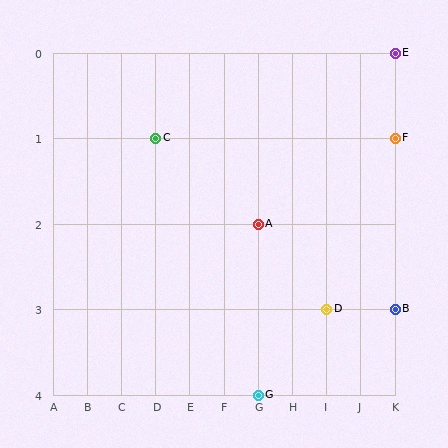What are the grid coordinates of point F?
Point F is at grid coordinates (K, 1).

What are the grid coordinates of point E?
Point E is at grid coordinates (K, 0).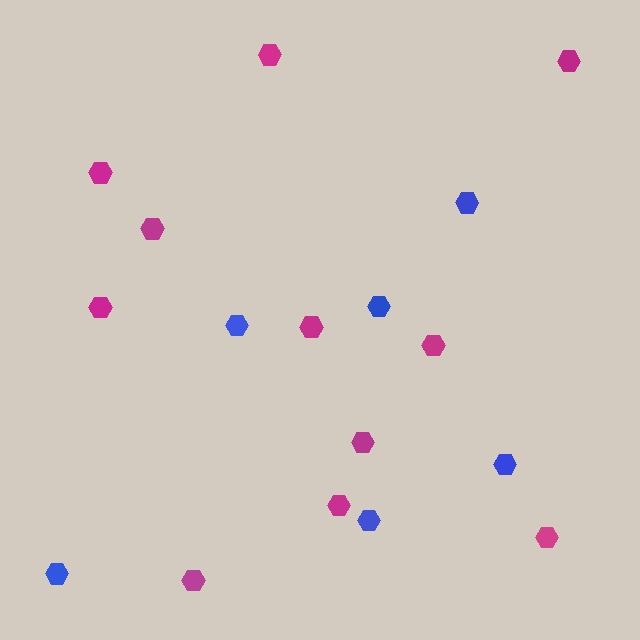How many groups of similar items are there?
There are 2 groups: one group of magenta hexagons (11) and one group of blue hexagons (6).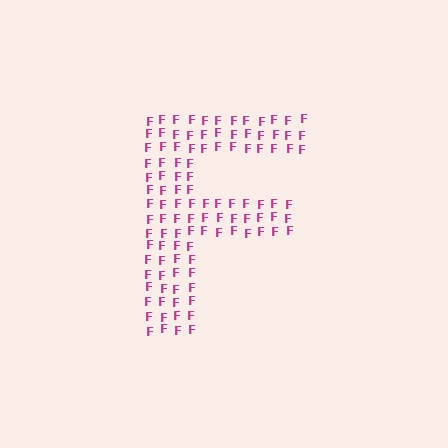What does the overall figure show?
The overall figure shows the letter F.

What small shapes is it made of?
It is made of small letter F's.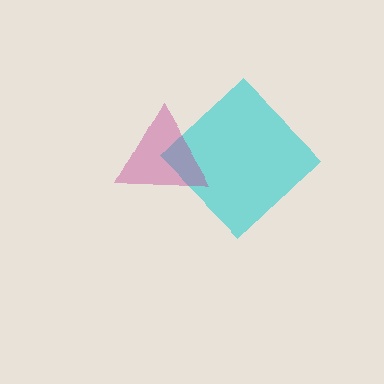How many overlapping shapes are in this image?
There are 2 overlapping shapes in the image.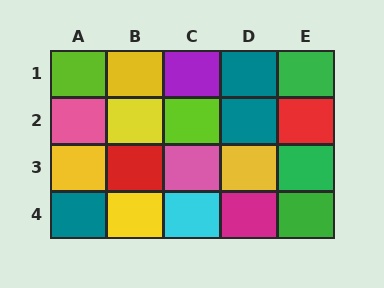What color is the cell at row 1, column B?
Yellow.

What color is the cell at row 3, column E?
Green.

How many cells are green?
3 cells are green.